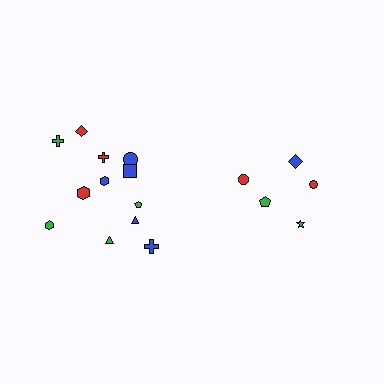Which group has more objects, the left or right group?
The left group.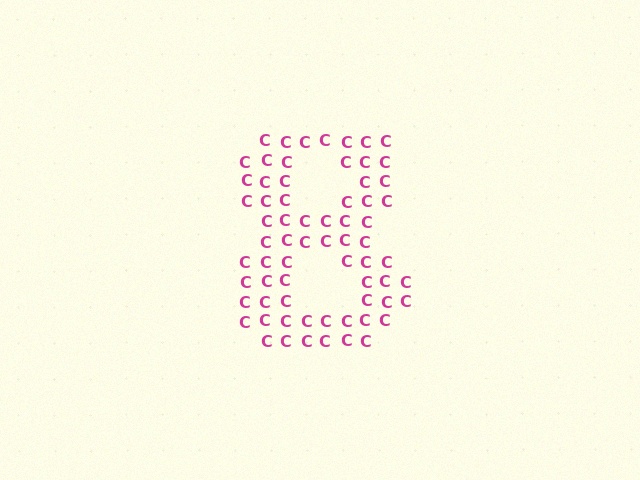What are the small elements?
The small elements are letter C's.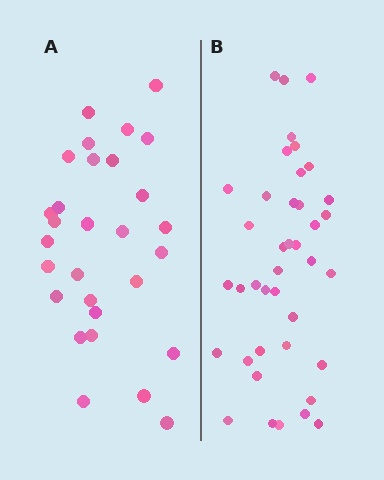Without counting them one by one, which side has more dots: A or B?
Region B (the right region) has more dots.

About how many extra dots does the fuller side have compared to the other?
Region B has roughly 12 or so more dots than region A.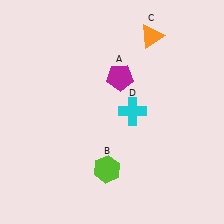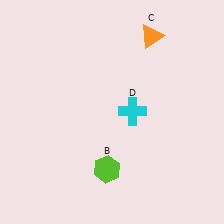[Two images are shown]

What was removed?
The magenta pentagon (A) was removed in Image 2.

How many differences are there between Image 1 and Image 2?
There is 1 difference between the two images.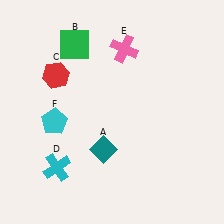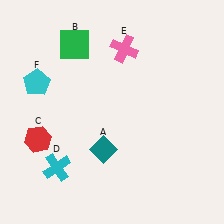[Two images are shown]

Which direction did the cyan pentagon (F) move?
The cyan pentagon (F) moved up.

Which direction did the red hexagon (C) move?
The red hexagon (C) moved down.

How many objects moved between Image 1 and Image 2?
2 objects moved between the two images.